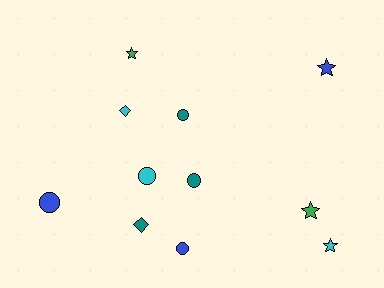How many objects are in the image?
There are 11 objects.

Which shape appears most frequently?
Circle, with 5 objects.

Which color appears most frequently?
Cyan, with 3 objects.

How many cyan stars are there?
There is 1 cyan star.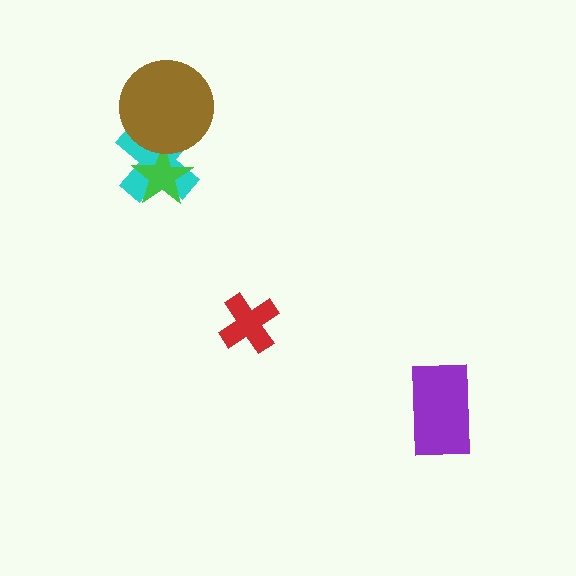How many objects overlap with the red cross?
0 objects overlap with the red cross.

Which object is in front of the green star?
The brown circle is in front of the green star.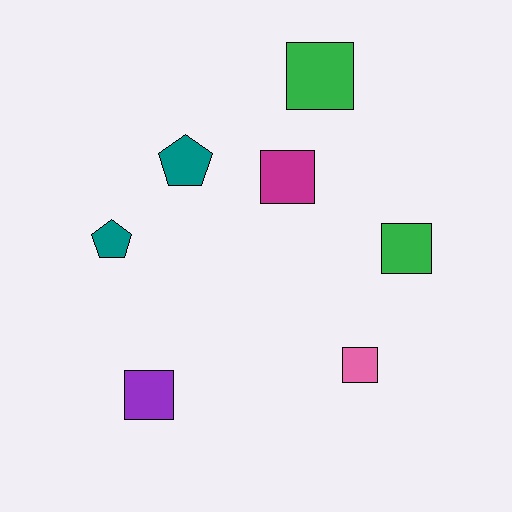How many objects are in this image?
There are 7 objects.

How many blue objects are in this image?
There are no blue objects.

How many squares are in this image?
There are 5 squares.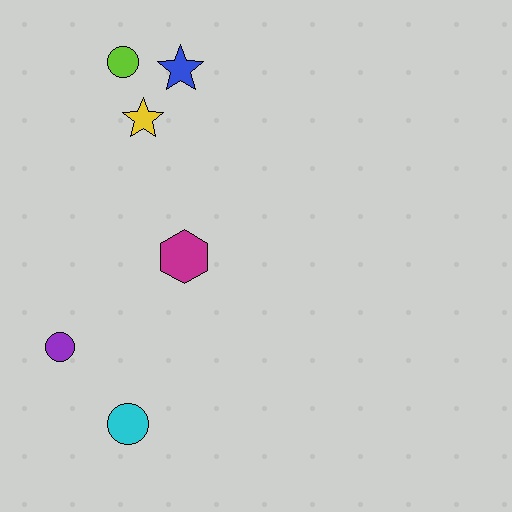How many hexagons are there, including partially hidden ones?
There is 1 hexagon.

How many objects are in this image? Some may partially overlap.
There are 6 objects.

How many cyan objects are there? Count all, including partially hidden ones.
There is 1 cyan object.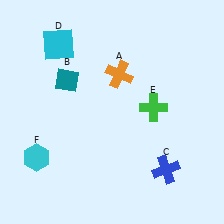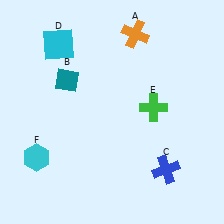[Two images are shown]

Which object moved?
The orange cross (A) moved up.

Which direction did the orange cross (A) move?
The orange cross (A) moved up.